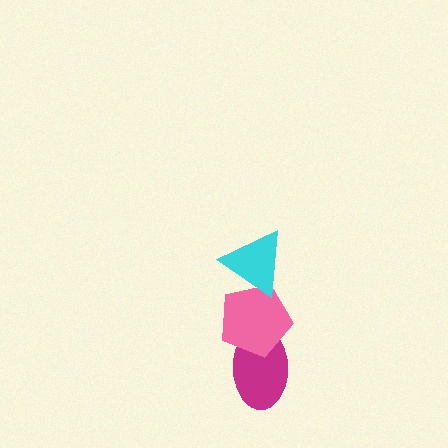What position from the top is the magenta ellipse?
The magenta ellipse is 3rd from the top.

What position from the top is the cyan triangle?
The cyan triangle is 1st from the top.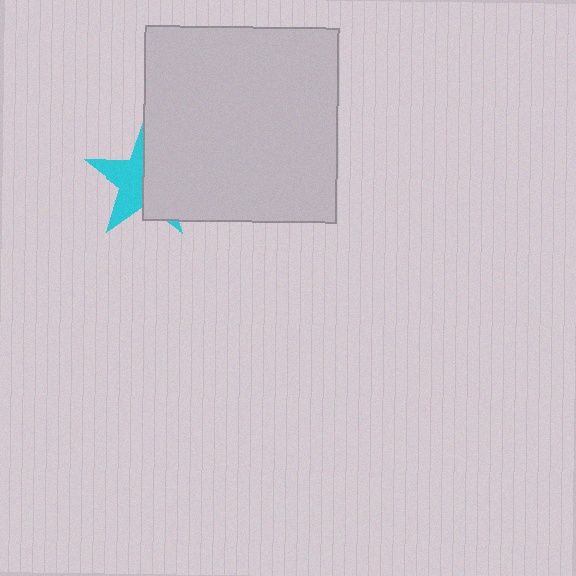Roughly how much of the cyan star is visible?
About half of it is visible (roughly 48%).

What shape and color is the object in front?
The object in front is a light gray square.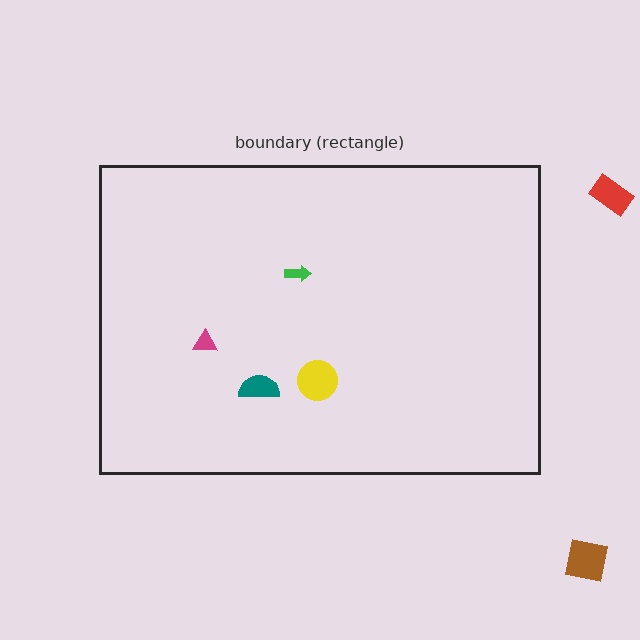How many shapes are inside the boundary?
4 inside, 2 outside.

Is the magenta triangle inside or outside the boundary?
Inside.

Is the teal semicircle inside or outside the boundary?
Inside.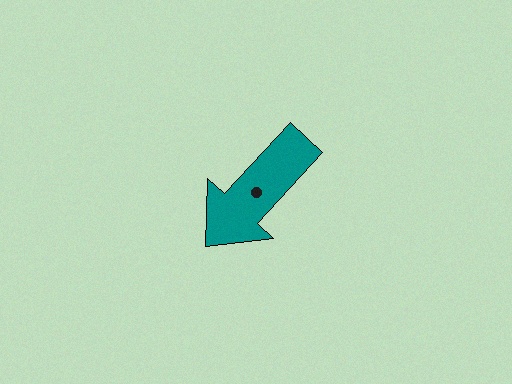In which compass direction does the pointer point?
Southwest.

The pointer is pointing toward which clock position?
Roughly 7 o'clock.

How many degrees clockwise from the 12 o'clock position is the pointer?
Approximately 223 degrees.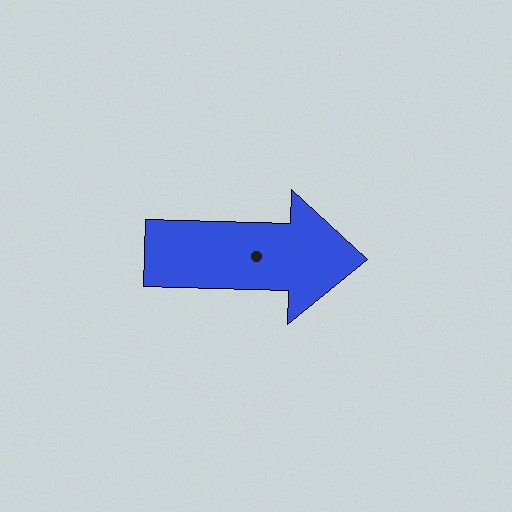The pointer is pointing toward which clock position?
Roughly 3 o'clock.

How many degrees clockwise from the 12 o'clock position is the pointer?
Approximately 92 degrees.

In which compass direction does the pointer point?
East.